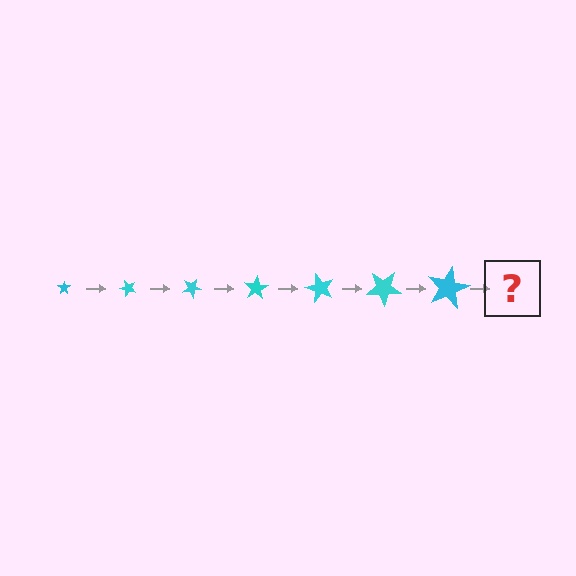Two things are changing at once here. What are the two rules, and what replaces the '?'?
The two rules are that the star grows larger each step and it rotates 50 degrees each step. The '?' should be a star, larger than the previous one and rotated 350 degrees from the start.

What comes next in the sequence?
The next element should be a star, larger than the previous one and rotated 350 degrees from the start.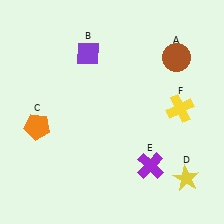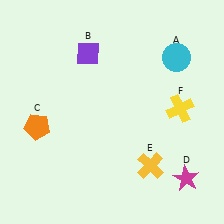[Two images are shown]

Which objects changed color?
A changed from brown to cyan. D changed from yellow to magenta. E changed from purple to yellow.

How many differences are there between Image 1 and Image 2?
There are 3 differences between the two images.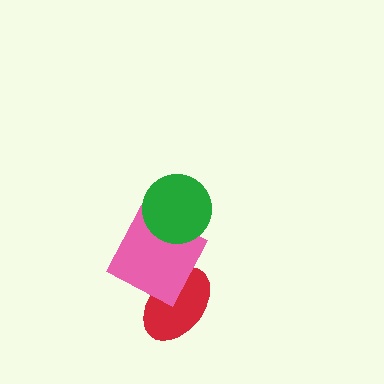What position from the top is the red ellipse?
The red ellipse is 3rd from the top.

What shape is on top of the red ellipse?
The pink square is on top of the red ellipse.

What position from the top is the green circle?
The green circle is 1st from the top.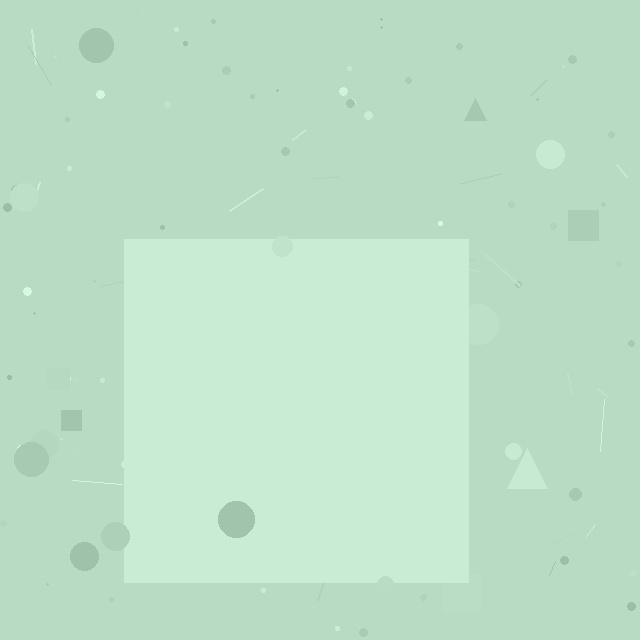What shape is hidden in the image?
A square is hidden in the image.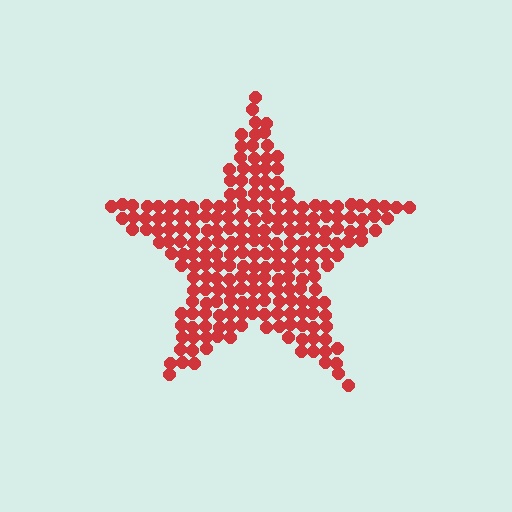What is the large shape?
The large shape is a star.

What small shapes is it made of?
It is made of small circles.